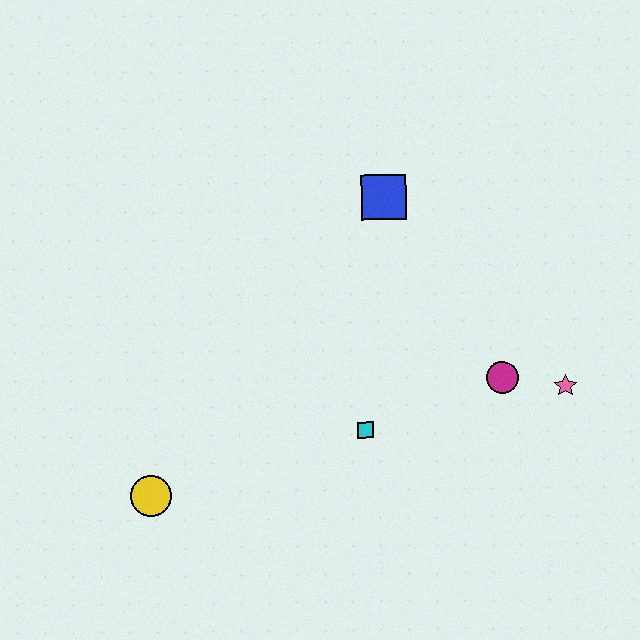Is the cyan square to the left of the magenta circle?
Yes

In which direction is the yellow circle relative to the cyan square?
The yellow circle is to the left of the cyan square.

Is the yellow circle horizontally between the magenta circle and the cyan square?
No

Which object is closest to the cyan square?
The magenta circle is closest to the cyan square.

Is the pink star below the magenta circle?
Yes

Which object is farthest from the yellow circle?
The pink star is farthest from the yellow circle.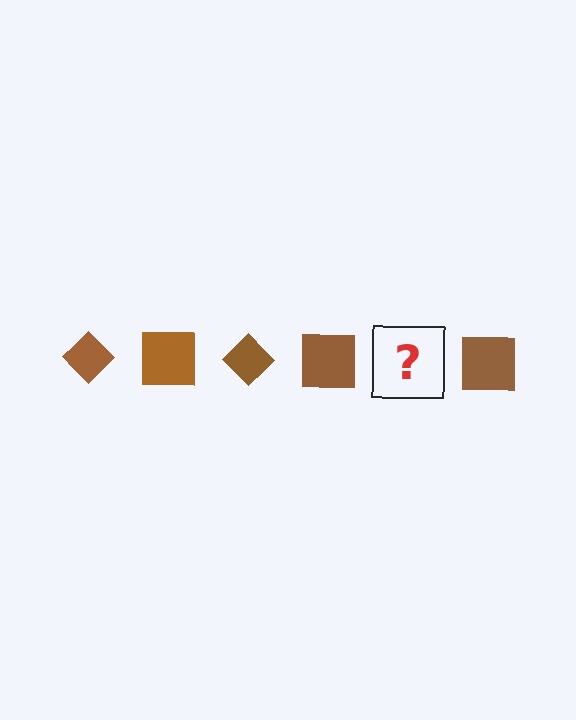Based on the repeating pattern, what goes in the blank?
The blank should be a brown diamond.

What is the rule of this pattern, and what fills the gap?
The rule is that the pattern cycles through diamond, square shapes in brown. The gap should be filled with a brown diamond.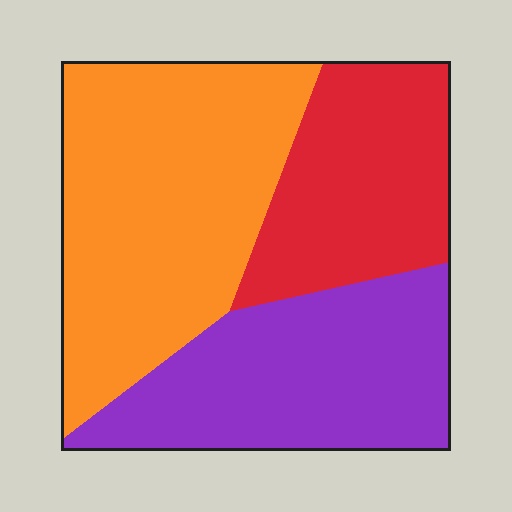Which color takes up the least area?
Red, at roughly 25%.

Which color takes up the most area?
Orange, at roughly 45%.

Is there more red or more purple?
Purple.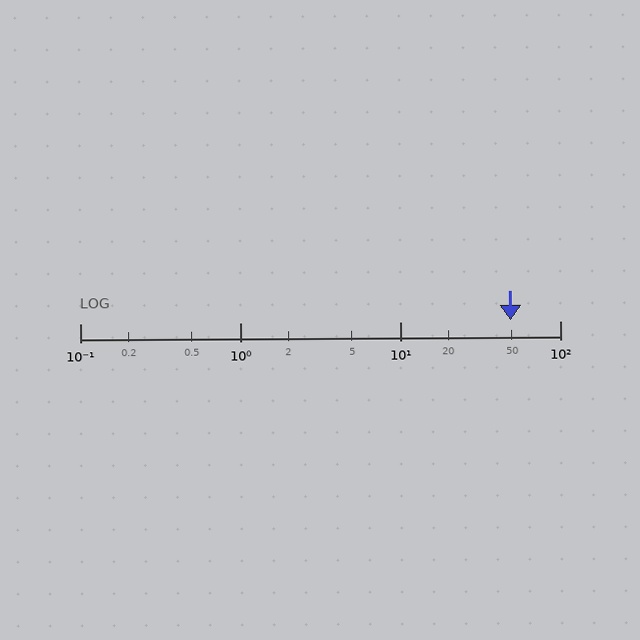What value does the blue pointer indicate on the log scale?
The pointer indicates approximately 49.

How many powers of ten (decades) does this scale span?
The scale spans 3 decades, from 0.1 to 100.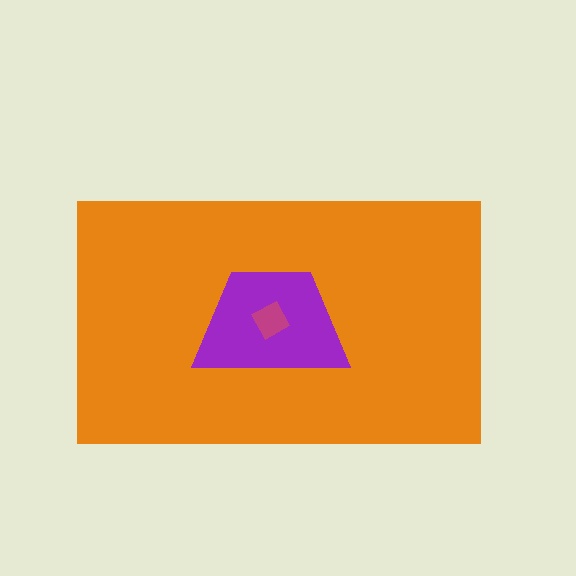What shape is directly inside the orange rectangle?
The purple trapezoid.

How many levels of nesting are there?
3.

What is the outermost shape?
The orange rectangle.